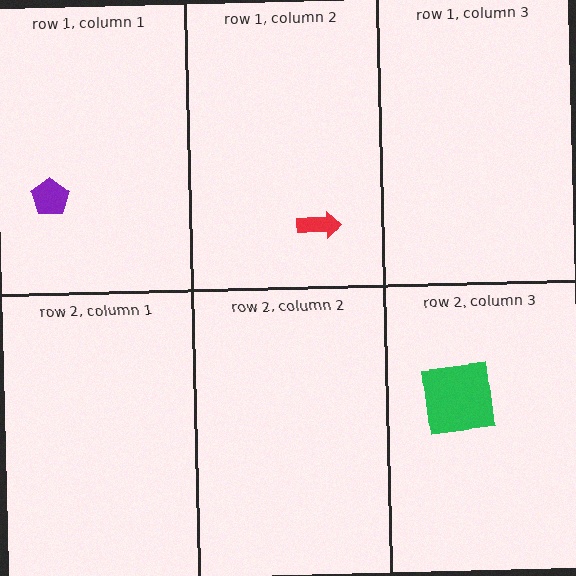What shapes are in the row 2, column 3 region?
The green square.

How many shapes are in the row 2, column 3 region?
1.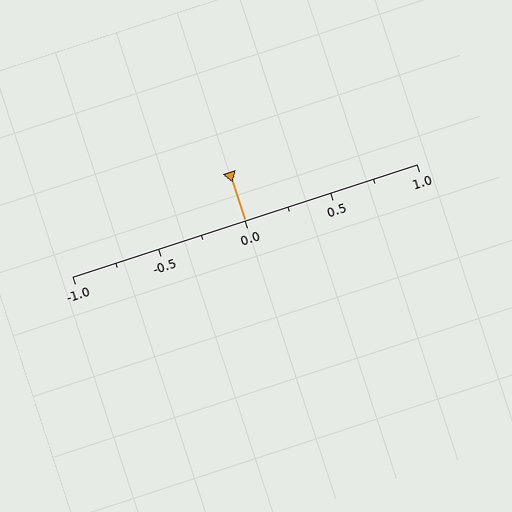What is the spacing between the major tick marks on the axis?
The major ticks are spaced 0.5 apart.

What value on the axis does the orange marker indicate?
The marker indicates approximately 0.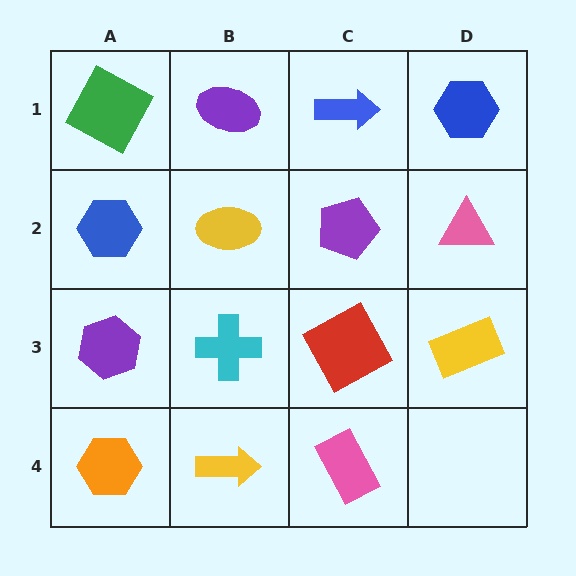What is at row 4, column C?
A pink rectangle.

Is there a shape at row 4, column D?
No, that cell is empty.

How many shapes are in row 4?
3 shapes.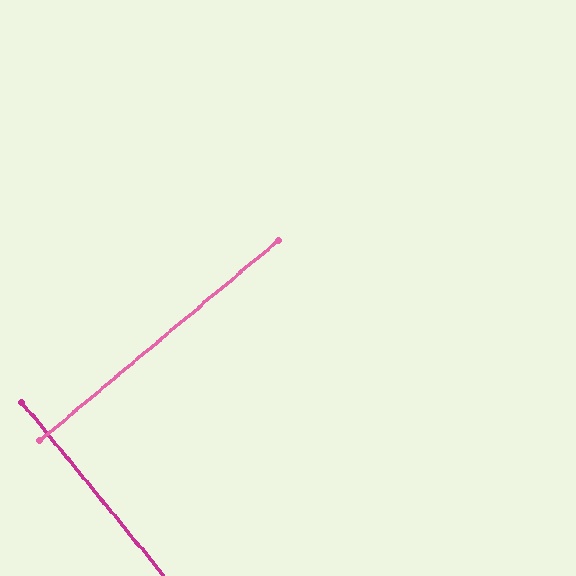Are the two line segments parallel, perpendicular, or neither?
Perpendicular — they meet at approximately 90°.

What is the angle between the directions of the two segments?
Approximately 90 degrees.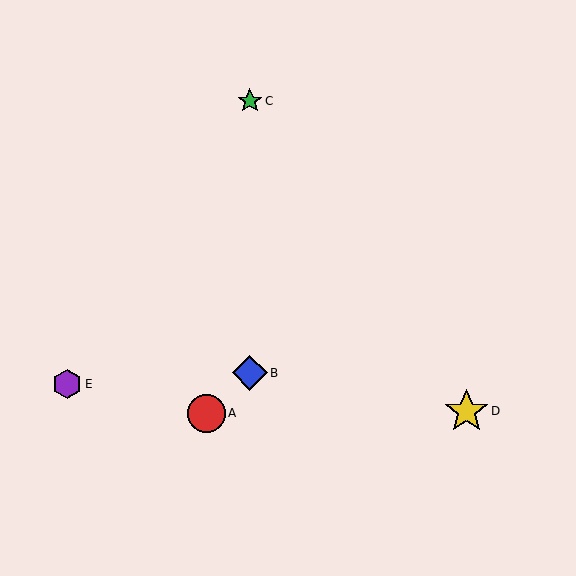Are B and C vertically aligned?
Yes, both are at x≈250.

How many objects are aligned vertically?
2 objects (B, C) are aligned vertically.